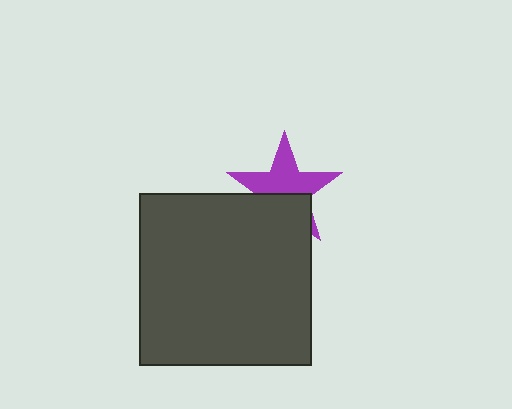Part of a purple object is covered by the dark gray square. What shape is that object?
It is a star.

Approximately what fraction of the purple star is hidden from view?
Roughly 40% of the purple star is hidden behind the dark gray square.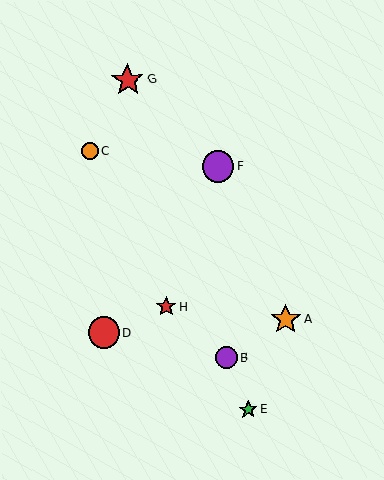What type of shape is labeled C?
Shape C is an orange circle.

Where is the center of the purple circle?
The center of the purple circle is at (226, 357).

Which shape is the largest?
The red star (labeled G) is the largest.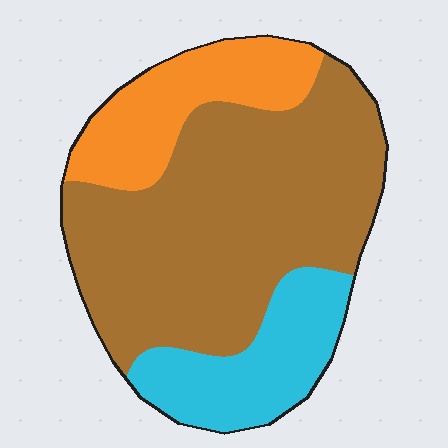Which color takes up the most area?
Brown, at roughly 60%.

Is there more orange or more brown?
Brown.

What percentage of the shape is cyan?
Cyan covers 19% of the shape.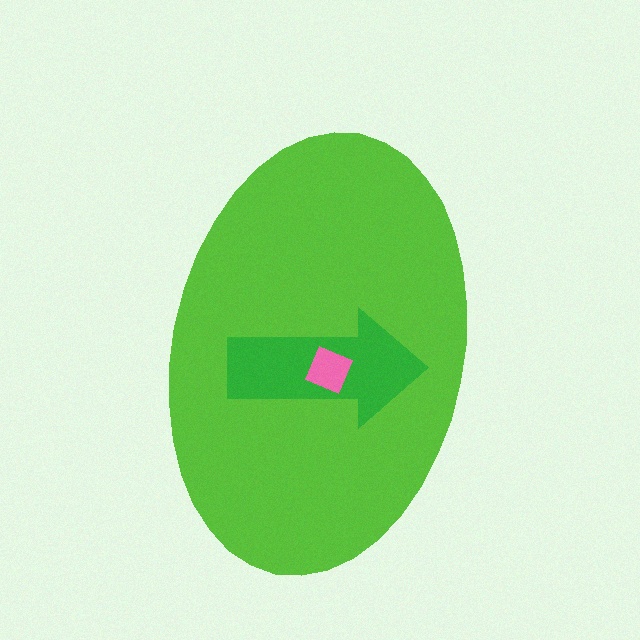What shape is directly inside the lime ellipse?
The green arrow.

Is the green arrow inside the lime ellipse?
Yes.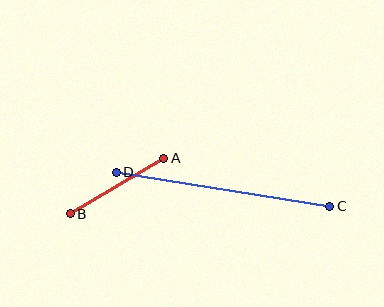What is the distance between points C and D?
The distance is approximately 216 pixels.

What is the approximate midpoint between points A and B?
The midpoint is at approximately (117, 186) pixels.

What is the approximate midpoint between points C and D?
The midpoint is at approximately (223, 189) pixels.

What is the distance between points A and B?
The distance is approximately 109 pixels.